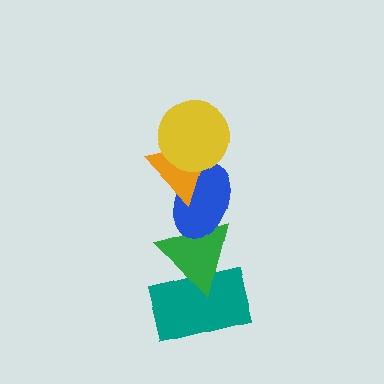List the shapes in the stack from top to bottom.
From top to bottom: the yellow circle, the orange triangle, the blue ellipse, the green triangle, the teal rectangle.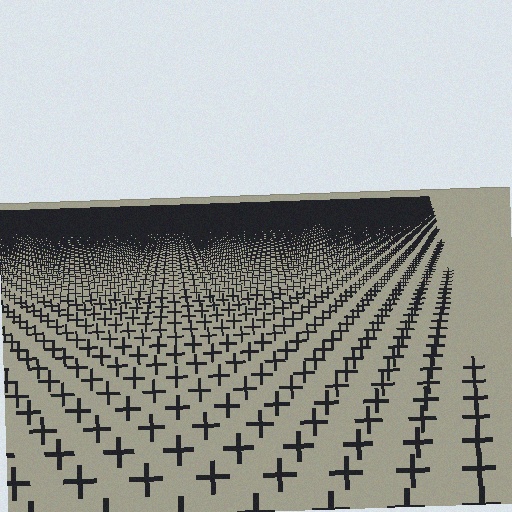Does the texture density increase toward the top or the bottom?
Density increases toward the top.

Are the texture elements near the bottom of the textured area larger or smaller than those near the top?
Larger. Near the bottom, elements are closer to the viewer and appear at a bigger on-screen size.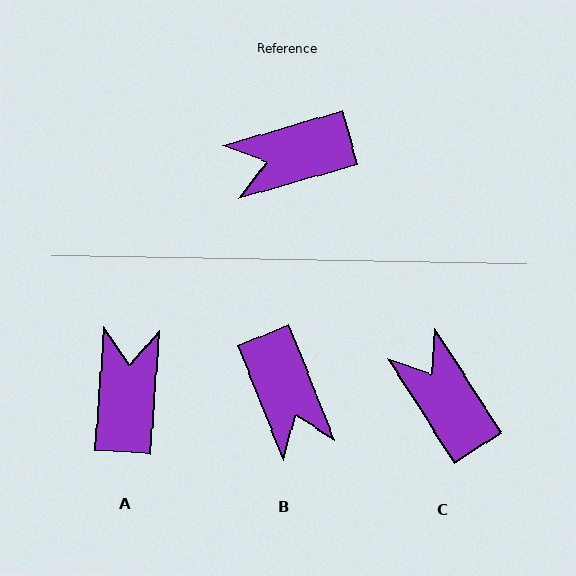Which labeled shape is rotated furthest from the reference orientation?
A, about 110 degrees away.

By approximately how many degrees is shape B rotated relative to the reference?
Approximately 96 degrees counter-clockwise.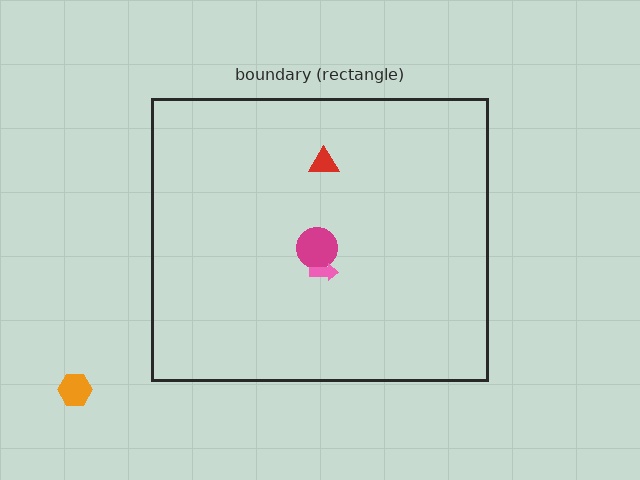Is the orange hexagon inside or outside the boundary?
Outside.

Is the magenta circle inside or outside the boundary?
Inside.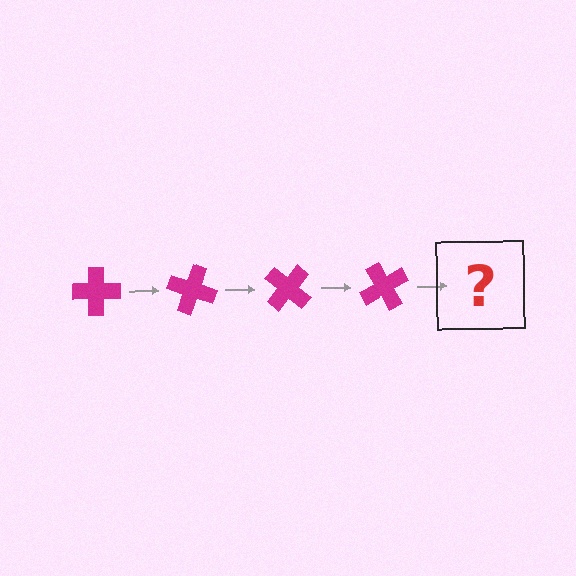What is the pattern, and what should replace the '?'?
The pattern is that the cross rotates 20 degrees each step. The '?' should be a magenta cross rotated 80 degrees.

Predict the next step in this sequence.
The next step is a magenta cross rotated 80 degrees.